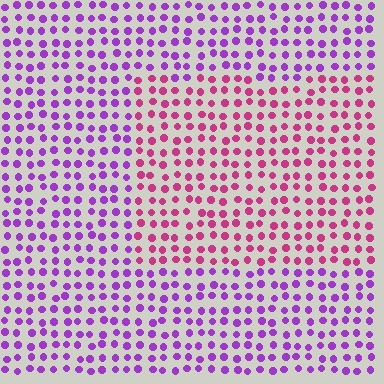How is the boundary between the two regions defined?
The boundary is defined purely by a slight shift in hue (about 44 degrees). Spacing, size, and orientation are identical on both sides.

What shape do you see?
I see a rectangle.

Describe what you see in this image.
The image is filled with small purple elements in a uniform arrangement. A rectangle-shaped region is visible where the elements are tinted to a slightly different hue, forming a subtle color boundary.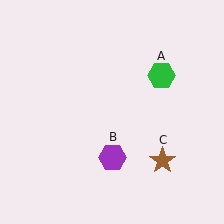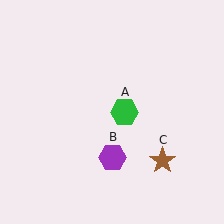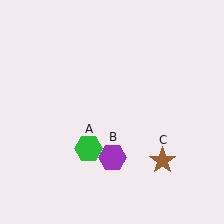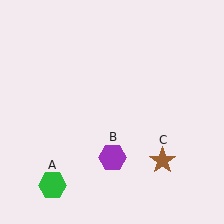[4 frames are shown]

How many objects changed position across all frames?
1 object changed position: green hexagon (object A).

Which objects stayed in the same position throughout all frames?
Purple hexagon (object B) and brown star (object C) remained stationary.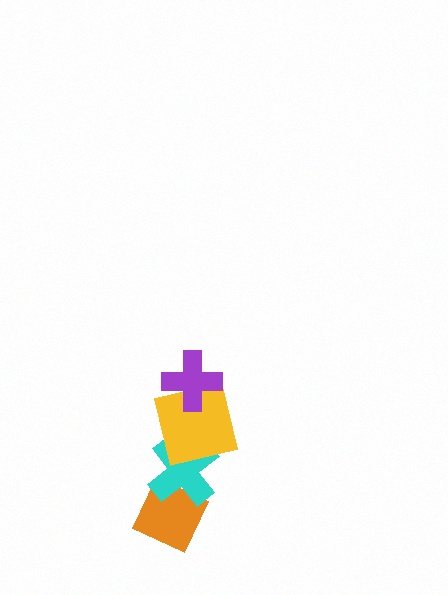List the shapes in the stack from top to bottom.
From top to bottom: the purple cross, the yellow square, the cyan cross, the orange diamond.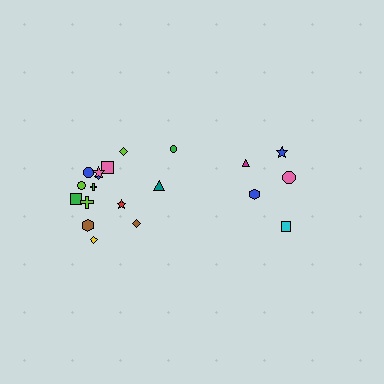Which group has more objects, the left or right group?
The left group.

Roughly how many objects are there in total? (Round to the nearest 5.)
Roughly 20 objects in total.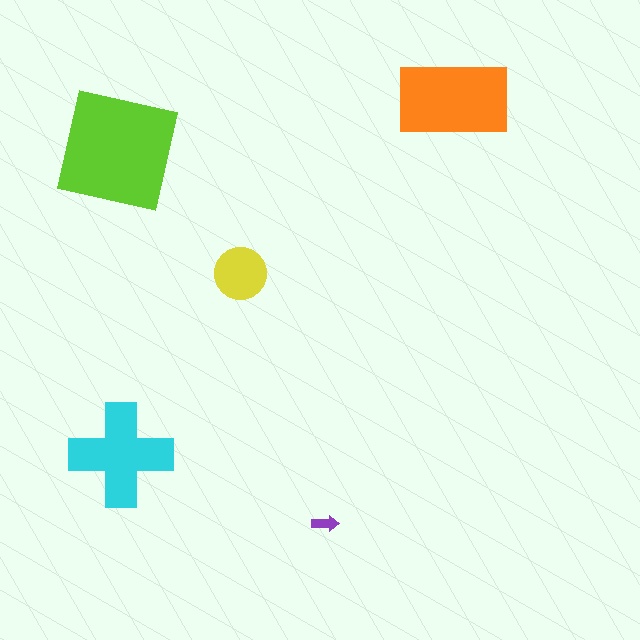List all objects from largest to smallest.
The lime square, the orange rectangle, the cyan cross, the yellow circle, the purple arrow.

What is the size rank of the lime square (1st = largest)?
1st.